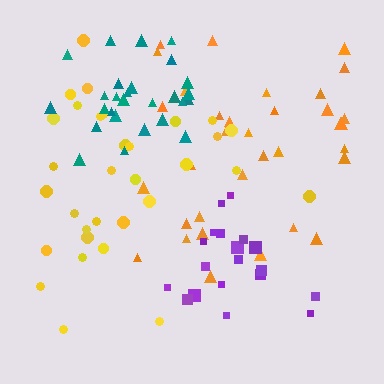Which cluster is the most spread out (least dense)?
Yellow.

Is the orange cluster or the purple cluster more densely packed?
Purple.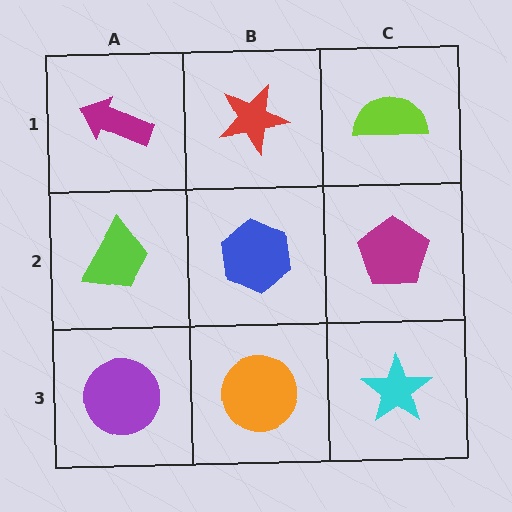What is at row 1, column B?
A red star.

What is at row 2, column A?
A lime trapezoid.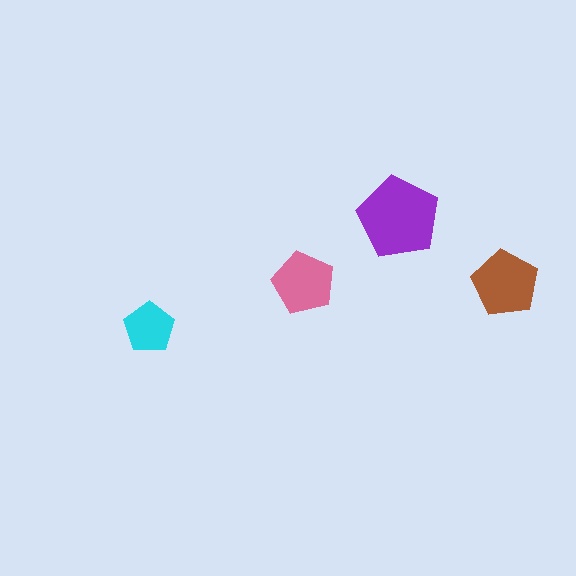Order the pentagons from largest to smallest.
the purple one, the brown one, the pink one, the cyan one.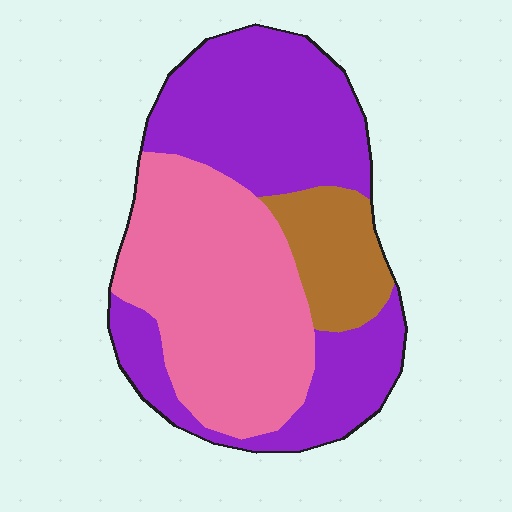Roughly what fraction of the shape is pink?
Pink takes up about two fifths (2/5) of the shape.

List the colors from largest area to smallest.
From largest to smallest: purple, pink, brown.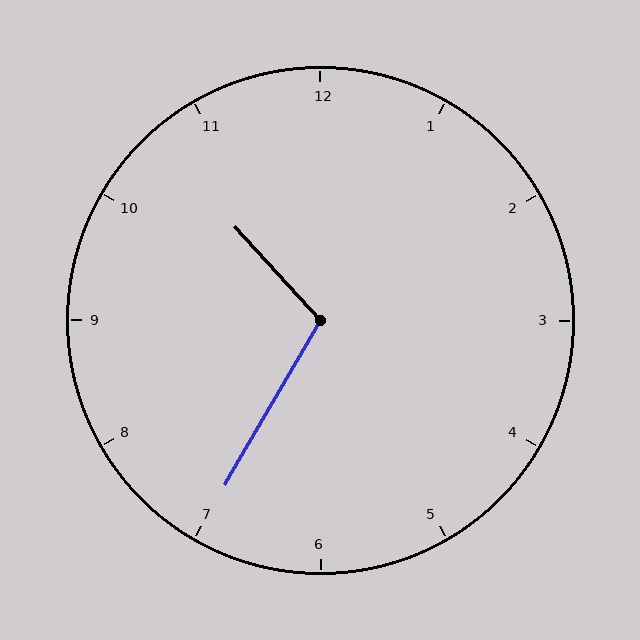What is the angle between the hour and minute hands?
Approximately 108 degrees.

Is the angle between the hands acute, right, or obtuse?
It is obtuse.